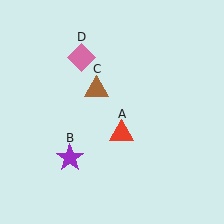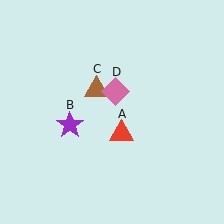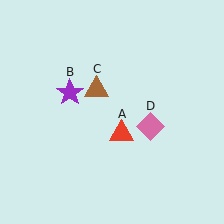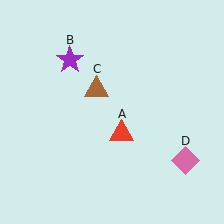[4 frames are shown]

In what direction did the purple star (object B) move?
The purple star (object B) moved up.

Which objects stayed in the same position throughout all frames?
Red triangle (object A) and brown triangle (object C) remained stationary.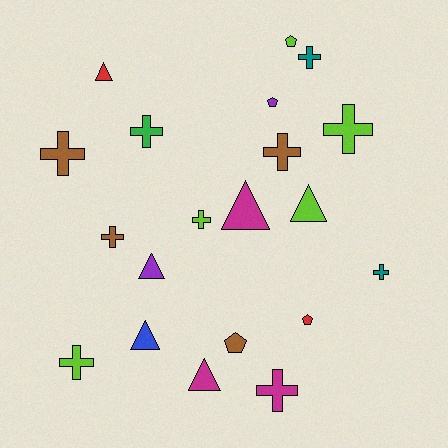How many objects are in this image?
There are 20 objects.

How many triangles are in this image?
There are 6 triangles.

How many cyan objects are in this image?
There are no cyan objects.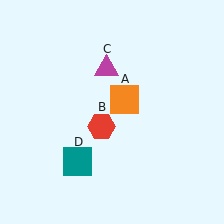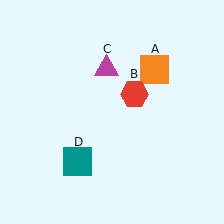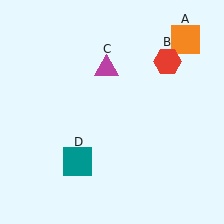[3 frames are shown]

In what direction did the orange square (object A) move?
The orange square (object A) moved up and to the right.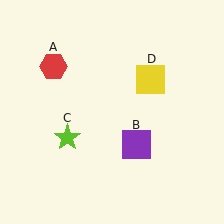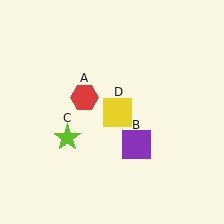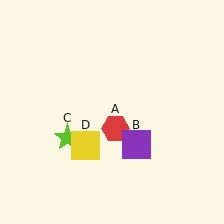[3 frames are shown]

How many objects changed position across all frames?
2 objects changed position: red hexagon (object A), yellow square (object D).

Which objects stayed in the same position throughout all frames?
Purple square (object B) and lime star (object C) remained stationary.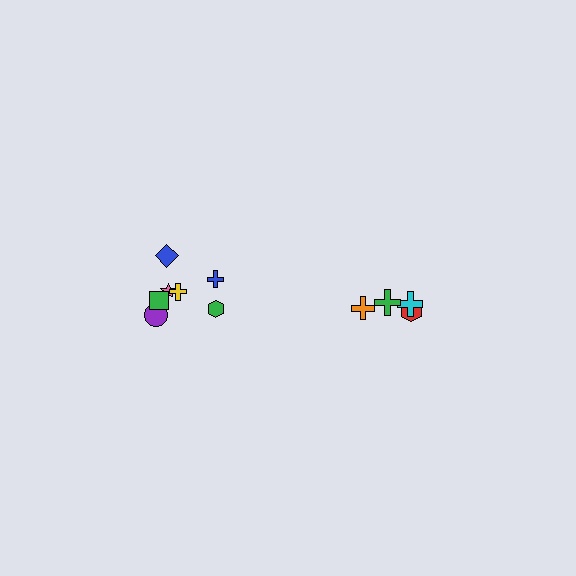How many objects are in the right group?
There are 4 objects.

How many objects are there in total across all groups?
There are 11 objects.